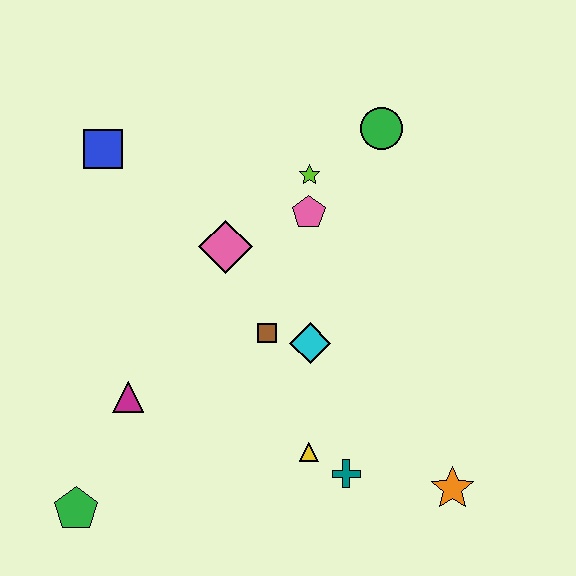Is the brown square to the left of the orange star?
Yes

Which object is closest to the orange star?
The teal cross is closest to the orange star.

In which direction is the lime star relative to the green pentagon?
The lime star is above the green pentagon.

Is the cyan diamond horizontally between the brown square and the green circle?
Yes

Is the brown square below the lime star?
Yes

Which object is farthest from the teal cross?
The blue square is farthest from the teal cross.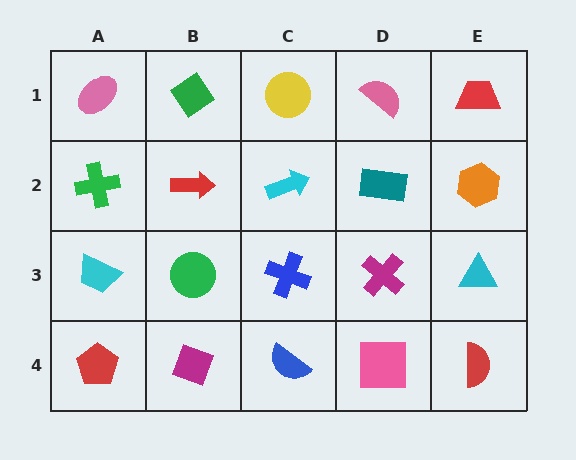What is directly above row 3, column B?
A red arrow.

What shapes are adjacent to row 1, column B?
A red arrow (row 2, column B), a pink ellipse (row 1, column A), a yellow circle (row 1, column C).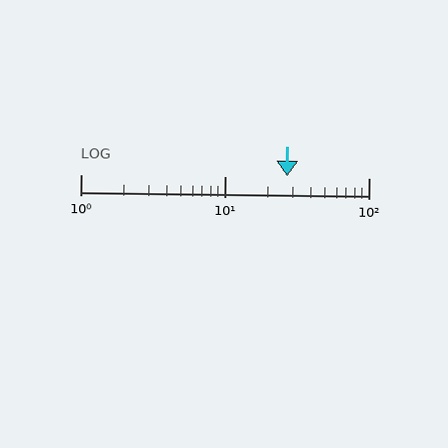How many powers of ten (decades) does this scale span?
The scale spans 2 decades, from 1 to 100.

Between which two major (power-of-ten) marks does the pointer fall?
The pointer is between 10 and 100.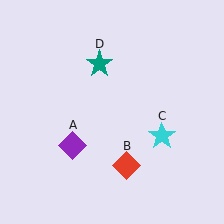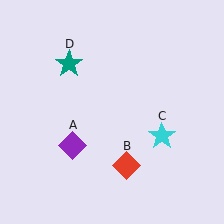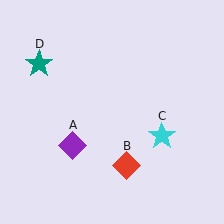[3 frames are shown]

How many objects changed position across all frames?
1 object changed position: teal star (object D).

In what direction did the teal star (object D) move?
The teal star (object D) moved left.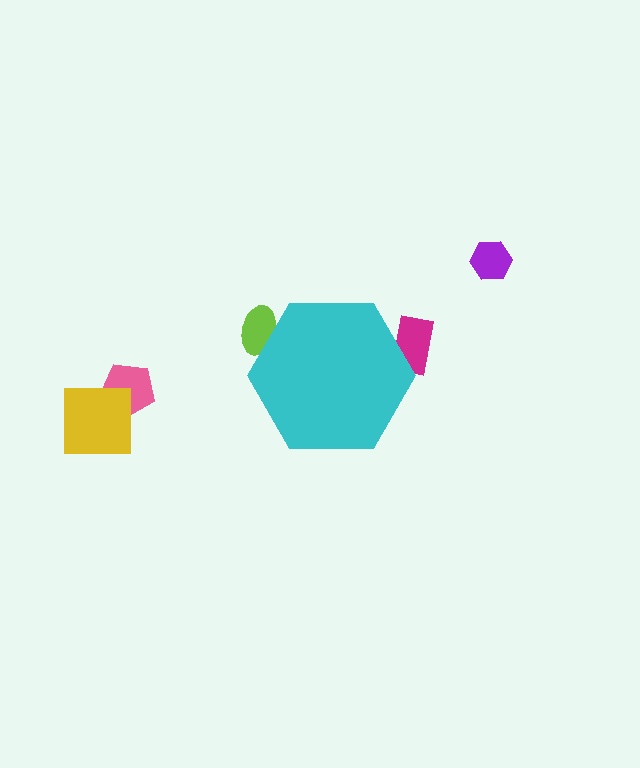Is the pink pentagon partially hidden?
No, the pink pentagon is fully visible.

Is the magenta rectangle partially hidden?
Yes, the magenta rectangle is partially hidden behind the cyan hexagon.